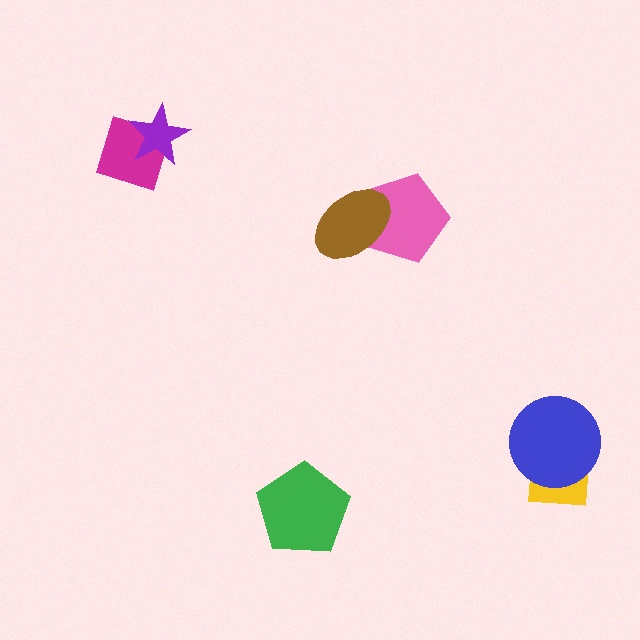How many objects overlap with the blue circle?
1 object overlaps with the blue circle.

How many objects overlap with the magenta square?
1 object overlaps with the magenta square.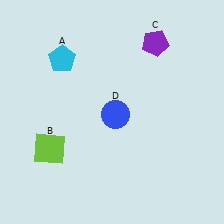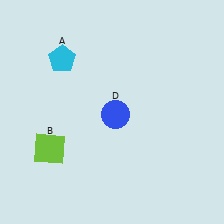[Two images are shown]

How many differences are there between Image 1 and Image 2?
There is 1 difference between the two images.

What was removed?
The purple pentagon (C) was removed in Image 2.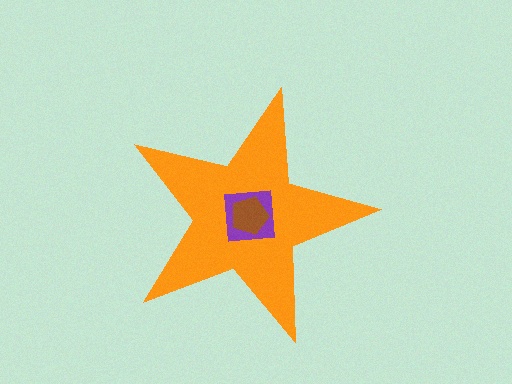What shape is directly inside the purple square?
The brown pentagon.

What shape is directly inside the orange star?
The purple square.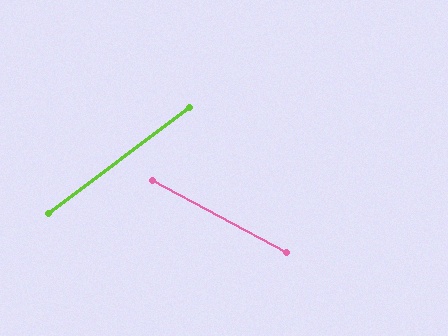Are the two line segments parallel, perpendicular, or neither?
Neither parallel nor perpendicular — they differ by about 65°.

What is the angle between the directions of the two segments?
Approximately 65 degrees.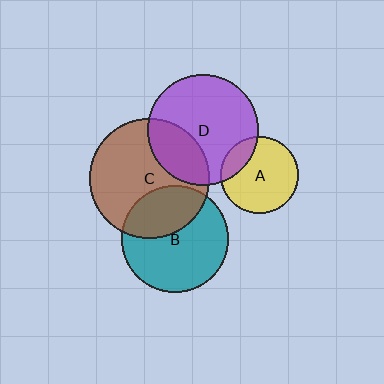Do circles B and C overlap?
Yes.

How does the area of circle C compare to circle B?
Approximately 1.3 times.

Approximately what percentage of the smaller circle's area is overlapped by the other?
Approximately 35%.